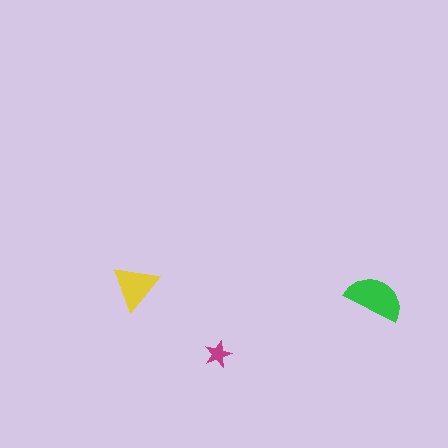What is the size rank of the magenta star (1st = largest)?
3rd.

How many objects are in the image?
There are 3 objects in the image.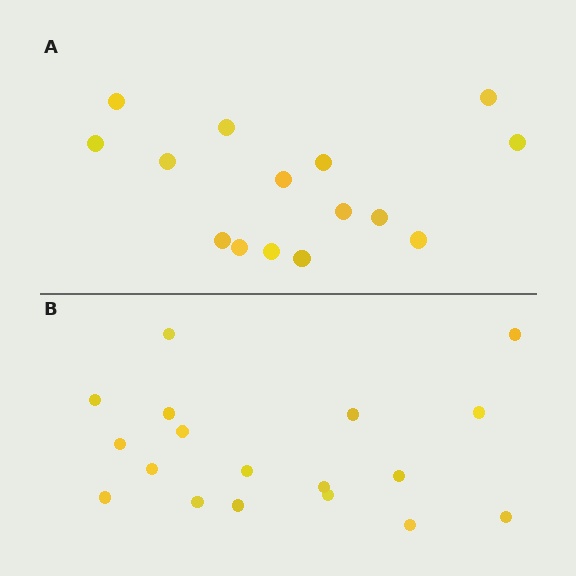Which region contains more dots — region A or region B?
Region B (the bottom region) has more dots.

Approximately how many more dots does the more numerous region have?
Region B has just a few more — roughly 2 or 3 more dots than region A.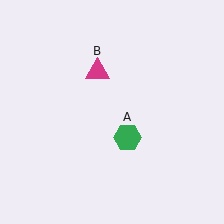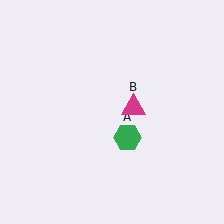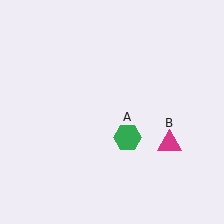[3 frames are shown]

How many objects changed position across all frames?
1 object changed position: magenta triangle (object B).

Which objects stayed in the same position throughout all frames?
Green hexagon (object A) remained stationary.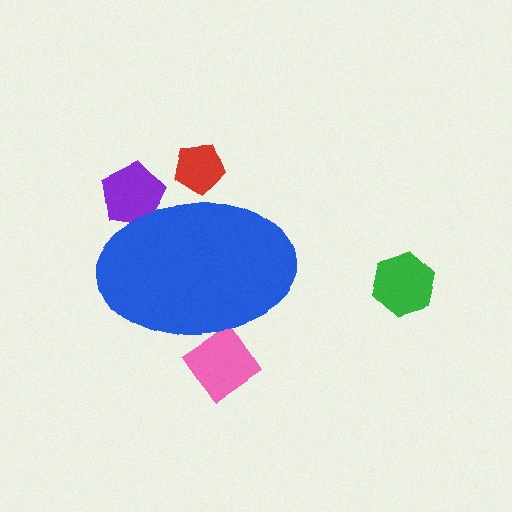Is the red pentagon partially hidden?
Yes, the red pentagon is partially hidden behind the blue ellipse.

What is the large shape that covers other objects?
A blue ellipse.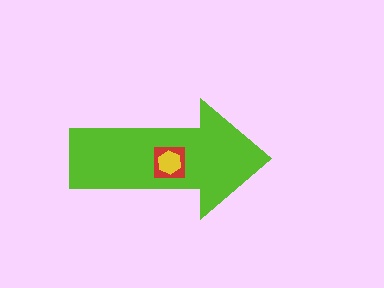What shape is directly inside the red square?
The yellow hexagon.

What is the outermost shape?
The lime arrow.